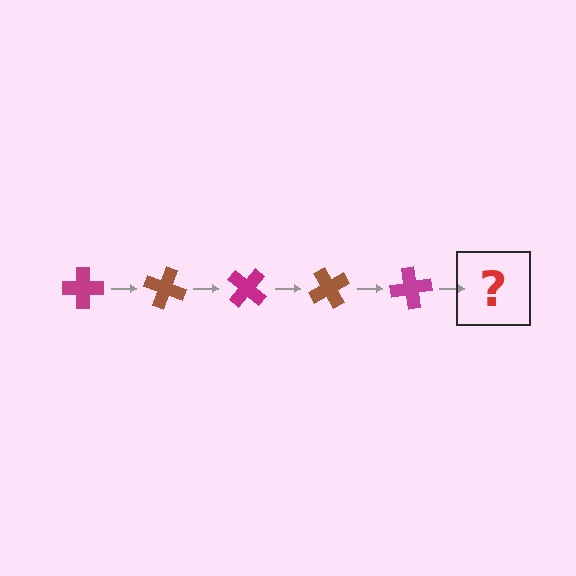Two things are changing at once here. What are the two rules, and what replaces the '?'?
The two rules are that it rotates 20 degrees each step and the color cycles through magenta and brown. The '?' should be a brown cross, rotated 100 degrees from the start.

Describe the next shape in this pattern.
It should be a brown cross, rotated 100 degrees from the start.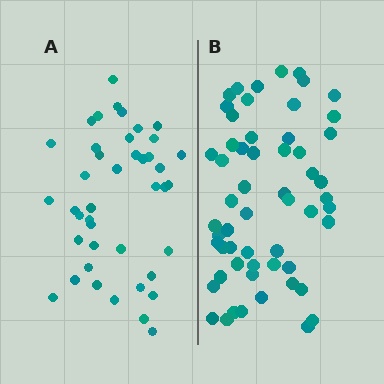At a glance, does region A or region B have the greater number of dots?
Region B (the right region) has more dots.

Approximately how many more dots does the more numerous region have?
Region B has approximately 15 more dots than region A.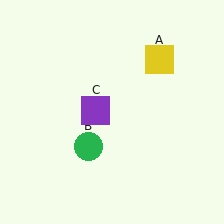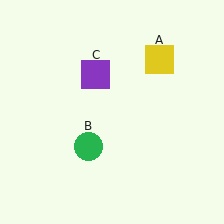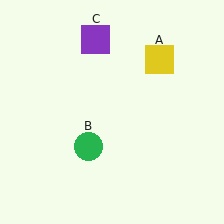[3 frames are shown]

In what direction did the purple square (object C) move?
The purple square (object C) moved up.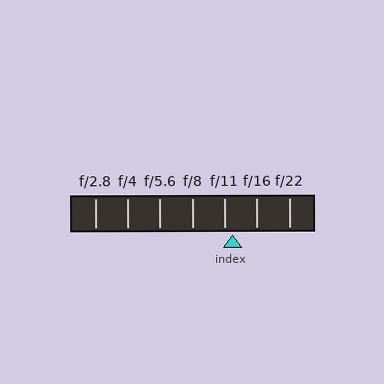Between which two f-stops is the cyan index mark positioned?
The index mark is between f/11 and f/16.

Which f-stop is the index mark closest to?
The index mark is closest to f/11.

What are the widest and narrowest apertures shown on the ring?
The widest aperture shown is f/2.8 and the narrowest is f/22.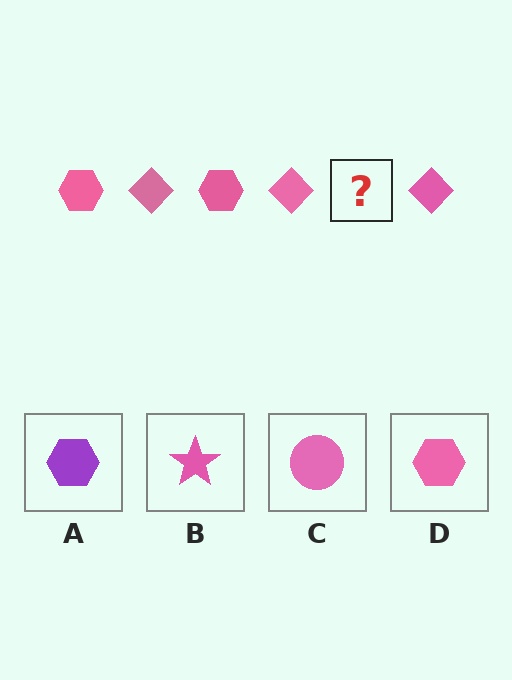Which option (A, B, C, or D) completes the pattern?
D.